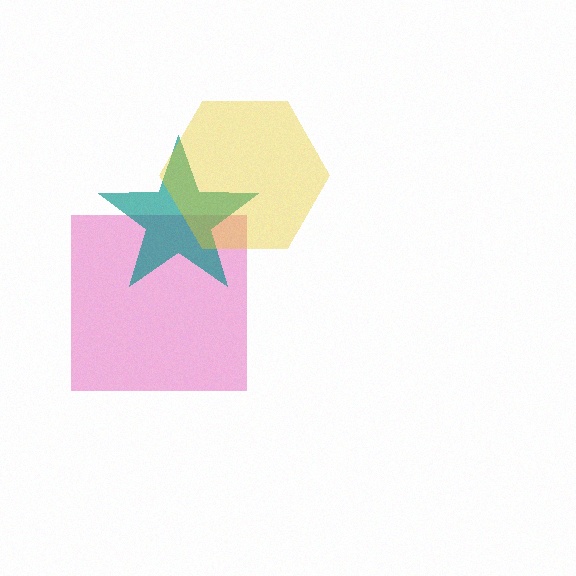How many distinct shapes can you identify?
There are 3 distinct shapes: a pink square, a teal star, a yellow hexagon.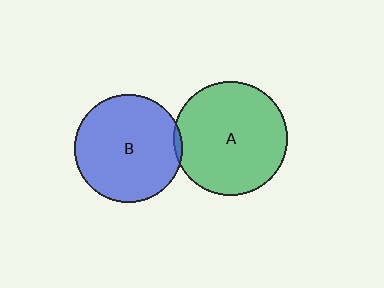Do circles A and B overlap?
Yes.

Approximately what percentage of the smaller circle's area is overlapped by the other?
Approximately 5%.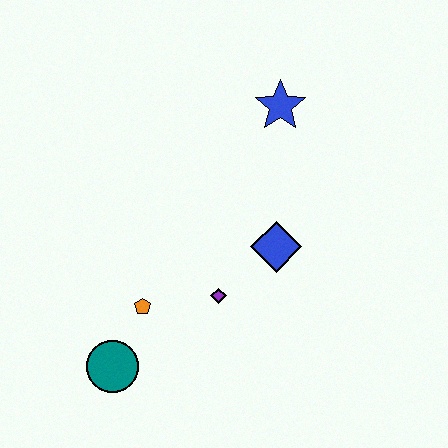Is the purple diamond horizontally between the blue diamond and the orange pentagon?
Yes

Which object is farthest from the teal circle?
The blue star is farthest from the teal circle.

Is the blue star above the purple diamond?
Yes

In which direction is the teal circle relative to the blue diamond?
The teal circle is to the left of the blue diamond.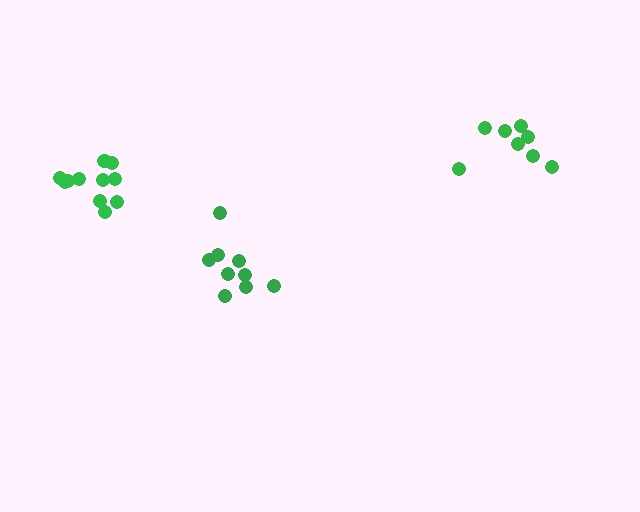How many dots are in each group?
Group 1: 9 dots, Group 2: 11 dots, Group 3: 8 dots (28 total).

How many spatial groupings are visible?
There are 3 spatial groupings.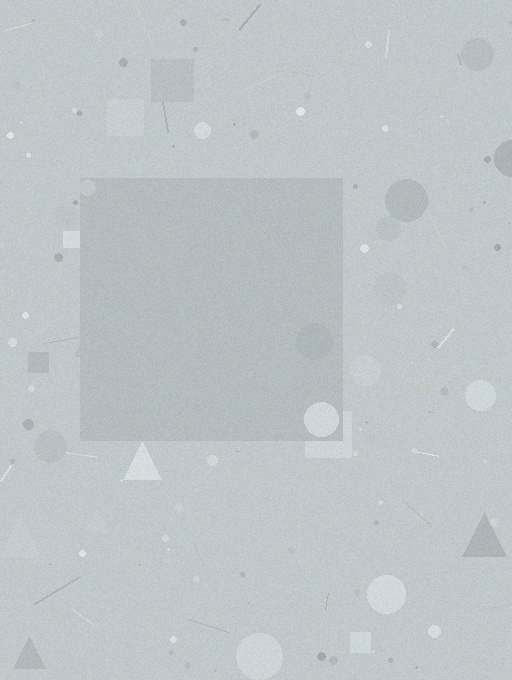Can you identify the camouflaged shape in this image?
The camouflaged shape is a square.